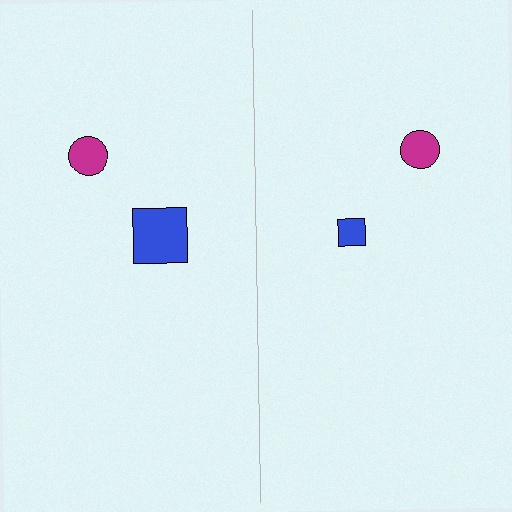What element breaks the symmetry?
The blue square on the right side has a different size than its mirror counterpart.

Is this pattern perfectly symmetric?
No, the pattern is not perfectly symmetric. The blue square on the right side has a different size than its mirror counterpart.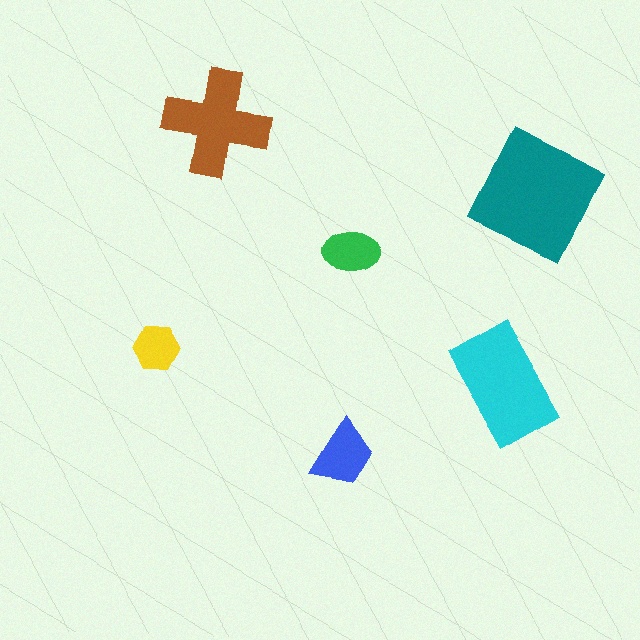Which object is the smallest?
The yellow hexagon.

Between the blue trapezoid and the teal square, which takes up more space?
The teal square.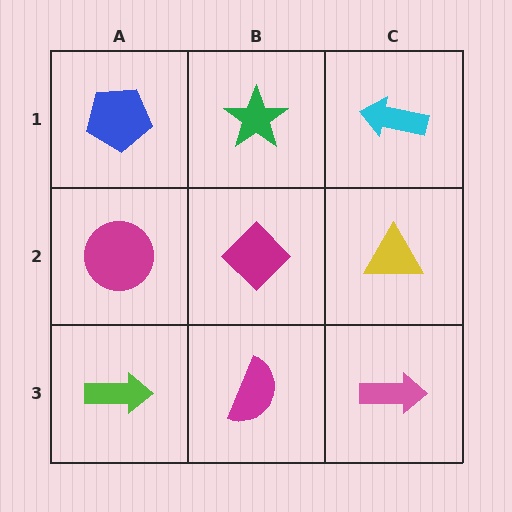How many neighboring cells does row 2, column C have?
3.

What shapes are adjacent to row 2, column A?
A blue pentagon (row 1, column A), a lime arrow (row 3, column A), a magenta diamond (row 2, column B).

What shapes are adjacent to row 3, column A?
A magenta circle (row 2, column A), a magenta semicircle (row 3, column B).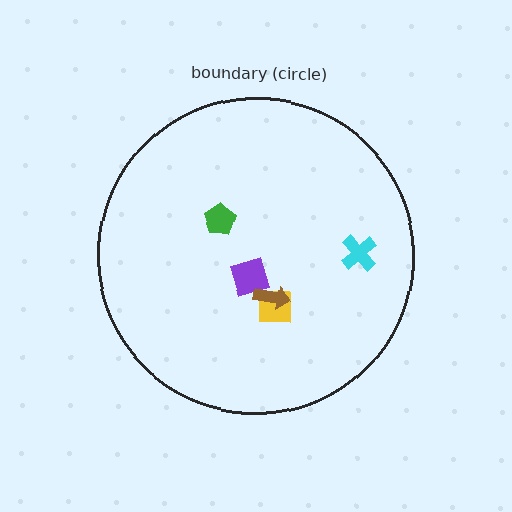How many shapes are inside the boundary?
5 inside, 0 outside.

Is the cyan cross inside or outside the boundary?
Inside.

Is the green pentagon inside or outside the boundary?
Inside.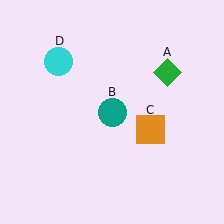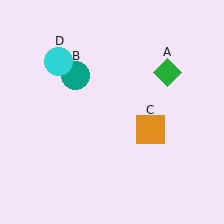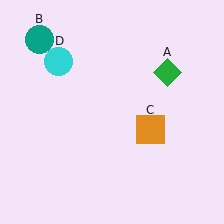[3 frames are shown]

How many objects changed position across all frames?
1 object changed position: teal circle (object B).